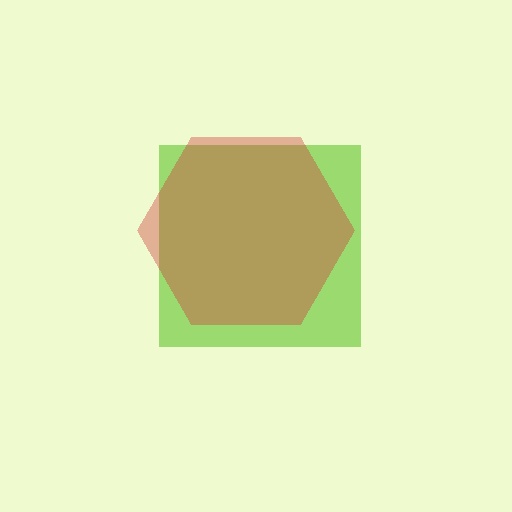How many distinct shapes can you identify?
There are 2 distinct shapes: a lime square, a red hexagon.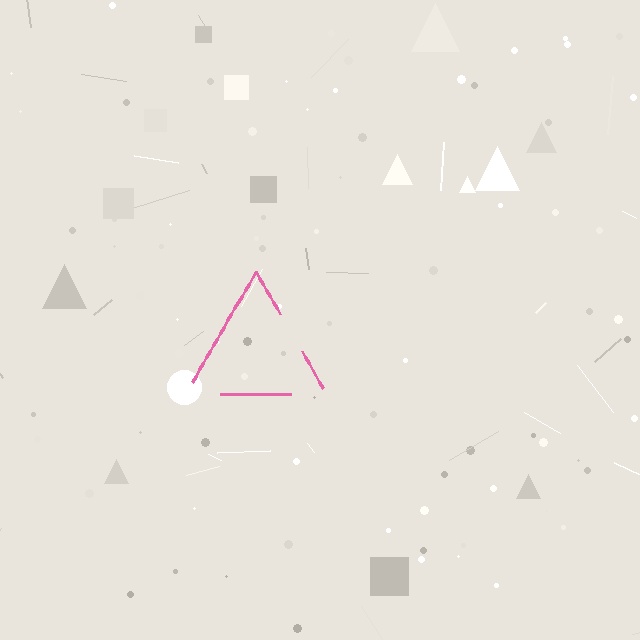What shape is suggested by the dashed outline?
The dashed outline suggests a triangle.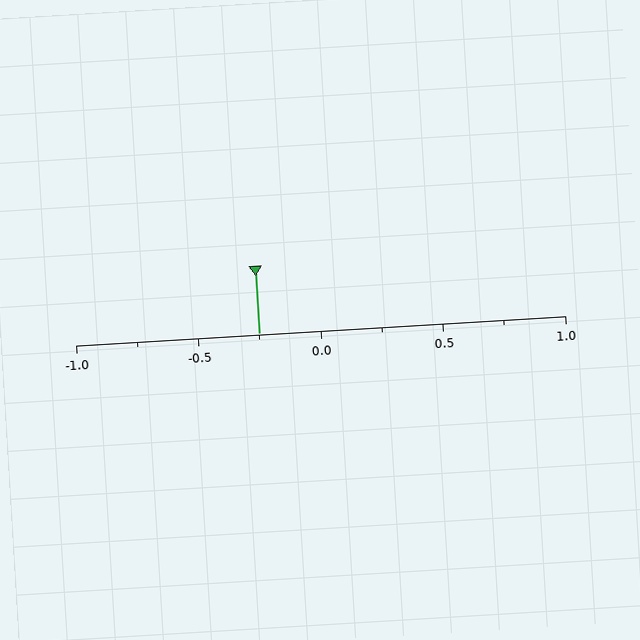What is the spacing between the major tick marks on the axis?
The major ticks are spaced 0.5 apart.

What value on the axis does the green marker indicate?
The marker indicates approximately -0.25.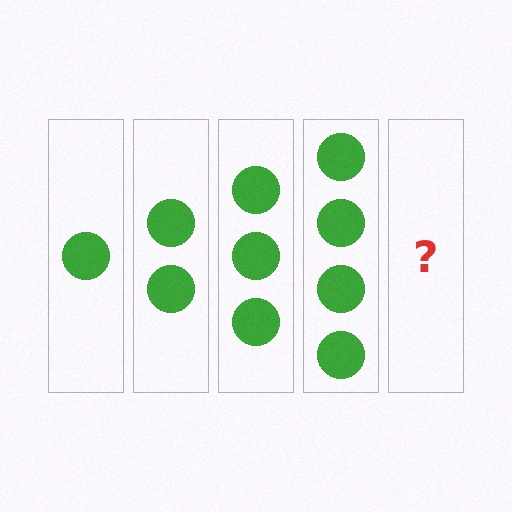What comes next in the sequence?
The next element should be 5 circles.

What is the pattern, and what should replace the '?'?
The pattern is that each step adds one more circle. The '?' should be 5 circles.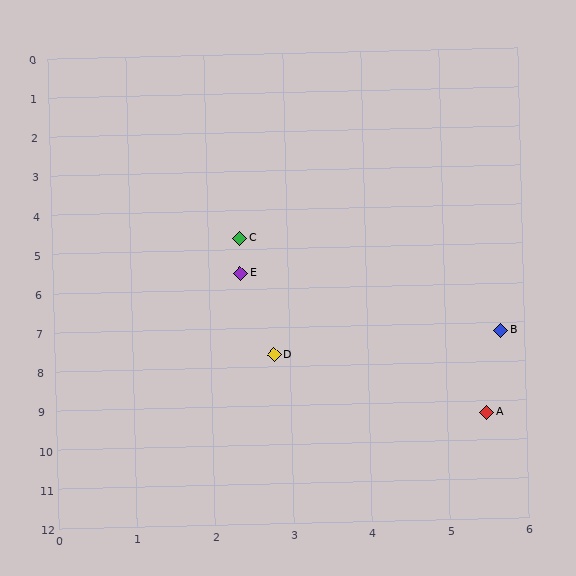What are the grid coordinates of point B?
Point B is at approximately (5.7, 7.2).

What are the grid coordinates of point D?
Point D is at approximately (2.8, 7.7).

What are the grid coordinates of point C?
Point C is at approximately (2.4, 4.7).